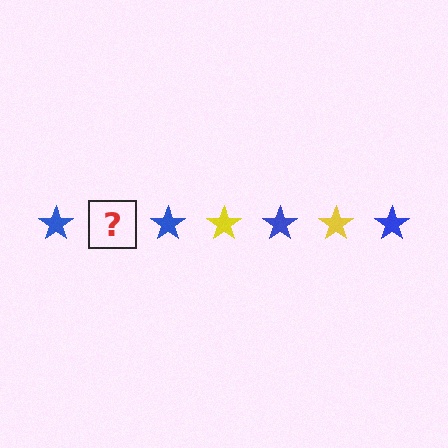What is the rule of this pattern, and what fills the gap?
The rule is that the pattern cycles through blue, yellow stars. The gap should be filled with a yellow star.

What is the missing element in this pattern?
The missing element is a yellow star.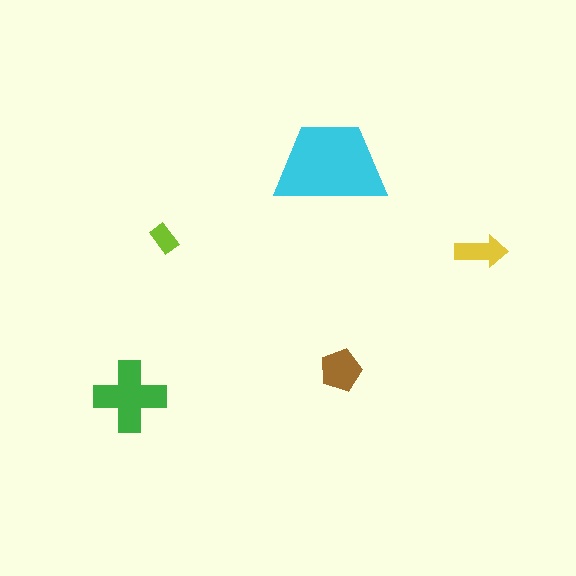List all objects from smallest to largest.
The lime rectangle, the yellow arrow, the brown pentagon, the green cross, the cyan trapezoid.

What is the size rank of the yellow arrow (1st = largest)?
4th.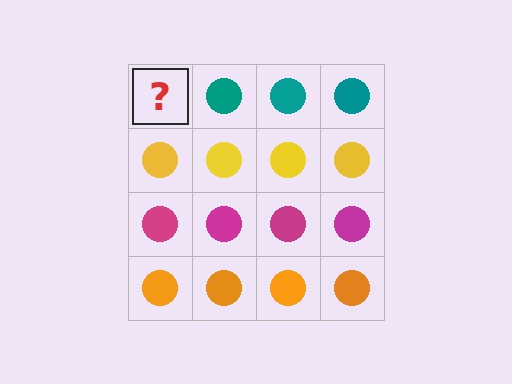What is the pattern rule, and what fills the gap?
The rule is that each row has a consistent color. The gap should be filled with a teal circle.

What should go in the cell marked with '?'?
The missing cell should contain a teal circle.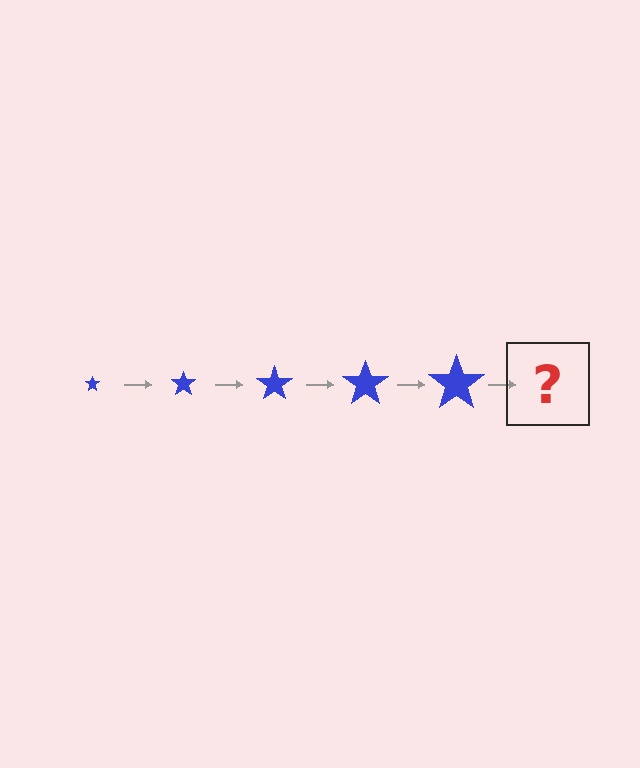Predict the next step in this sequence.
The next step is a blue star, larger than the previous one.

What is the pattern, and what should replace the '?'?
The pattern is that the star gets progressively larger each step. The '?' should be a blue star, larger than the previous one.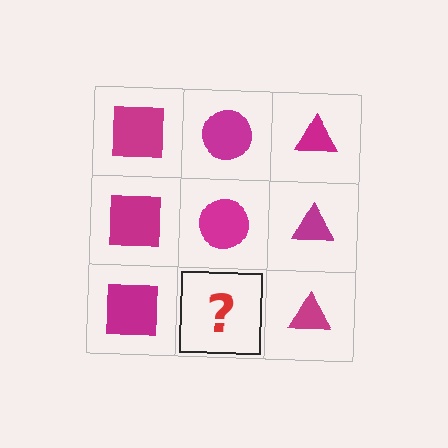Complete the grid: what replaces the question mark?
The question mark should be replaced with a magenta circle.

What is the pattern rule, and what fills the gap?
The rule is that each column has a consistent shape. The gap should be filled with a magenta circle.